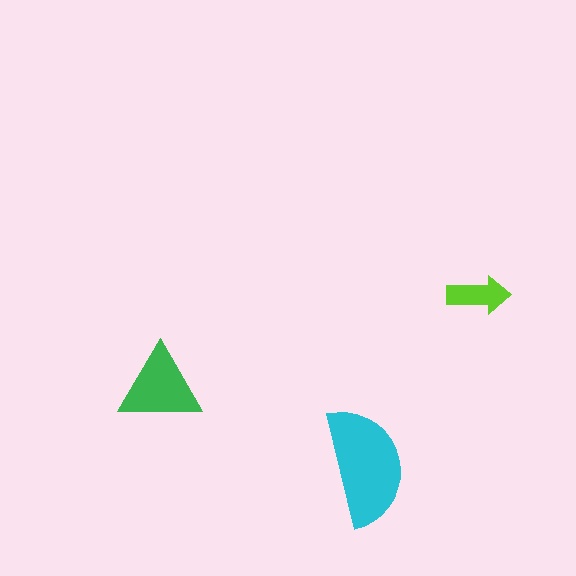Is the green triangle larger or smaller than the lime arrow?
Larger.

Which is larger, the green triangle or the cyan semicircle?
The cyan semicircle.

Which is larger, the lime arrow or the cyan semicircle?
The cyan semicircle.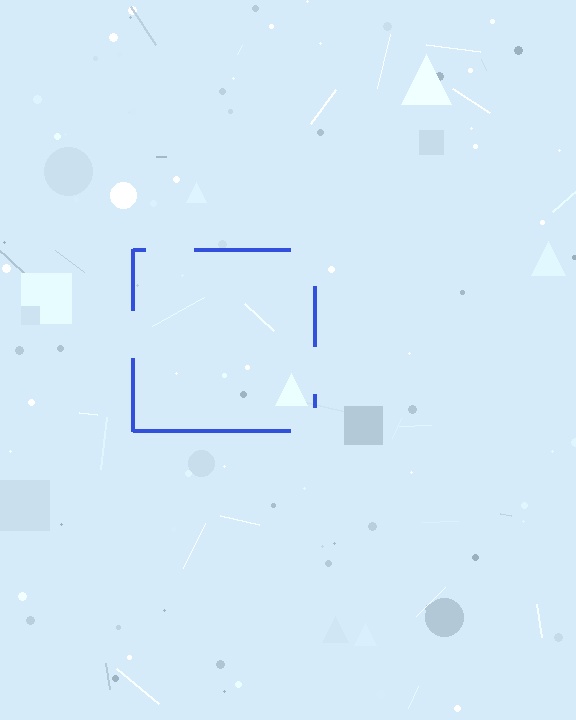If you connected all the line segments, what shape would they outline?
They would outline a square.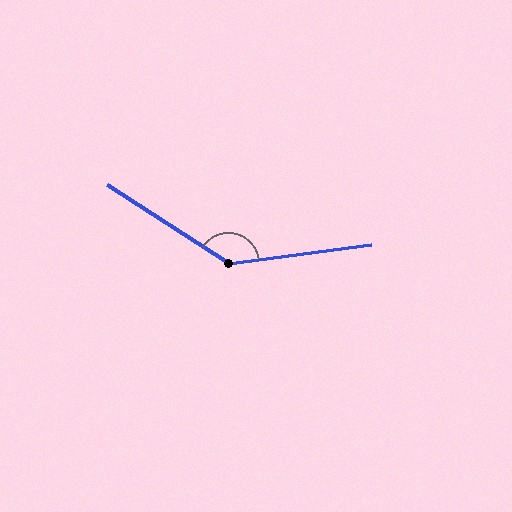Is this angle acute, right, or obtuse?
It is obtuse.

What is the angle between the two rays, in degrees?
Approximately 140 degrees.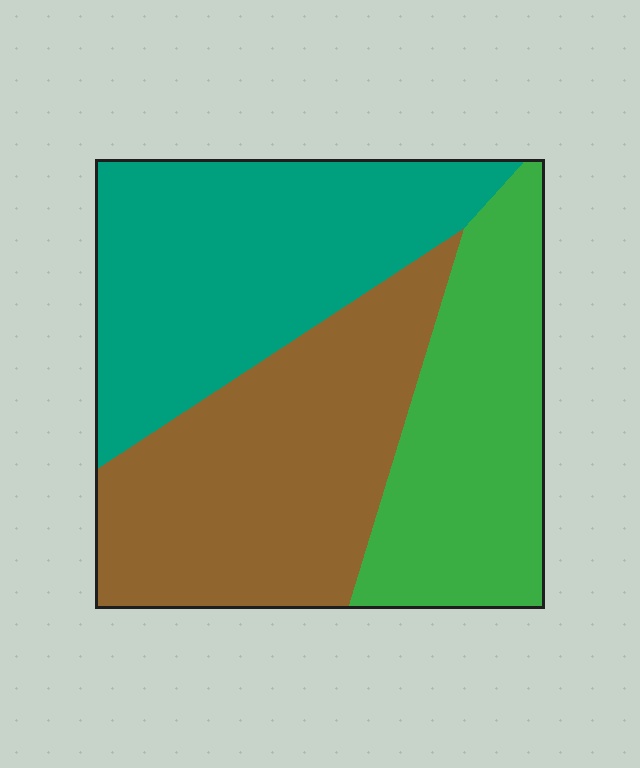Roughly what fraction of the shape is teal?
Teal covers around 35% of the shape.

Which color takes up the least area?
Green, at roughly 30%.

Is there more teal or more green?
Teal.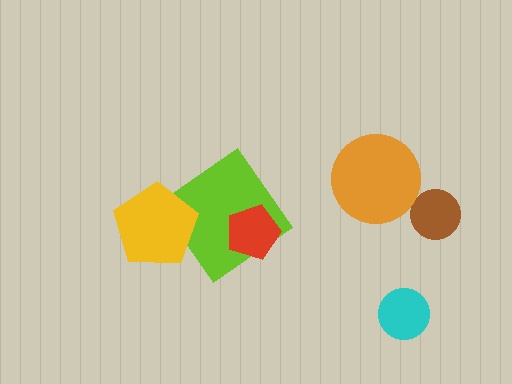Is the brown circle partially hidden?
No, no other shape covers it.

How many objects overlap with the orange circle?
0 objects overlap with the orange circle.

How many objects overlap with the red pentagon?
1 object overlaps with the red pentagon.